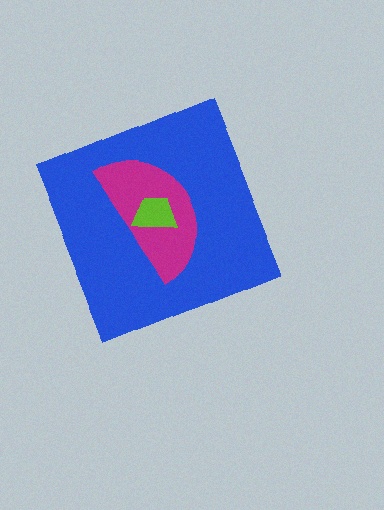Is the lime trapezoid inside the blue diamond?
Yes.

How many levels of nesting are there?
3.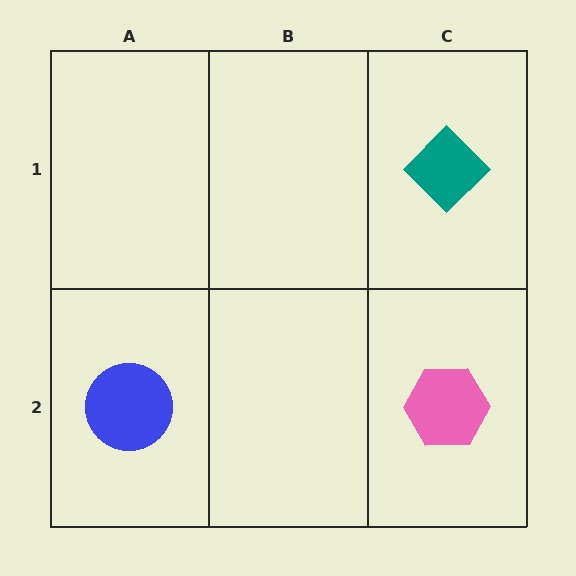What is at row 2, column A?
A blue circle.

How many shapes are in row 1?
1 shape.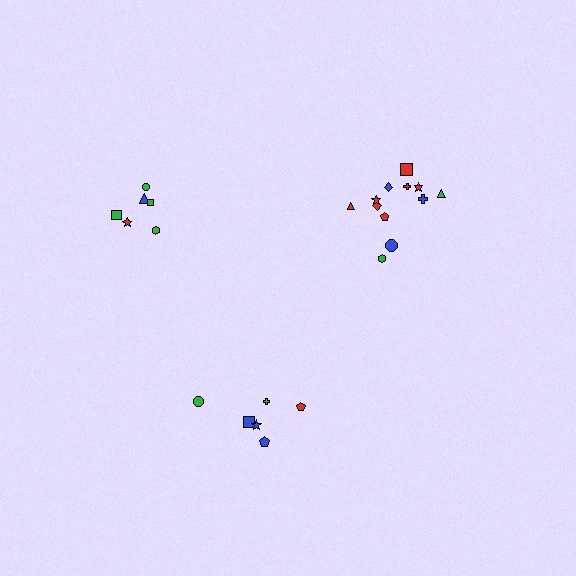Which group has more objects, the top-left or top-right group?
The top-right group.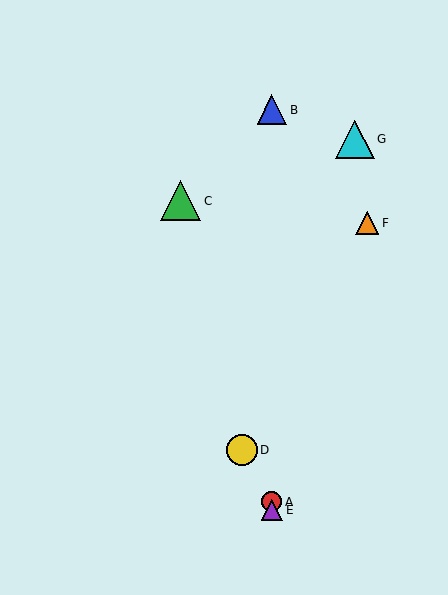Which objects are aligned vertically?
Objects A, B, E are aligned vertically.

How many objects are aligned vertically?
3 objects (A, B, E) are aligned vertically.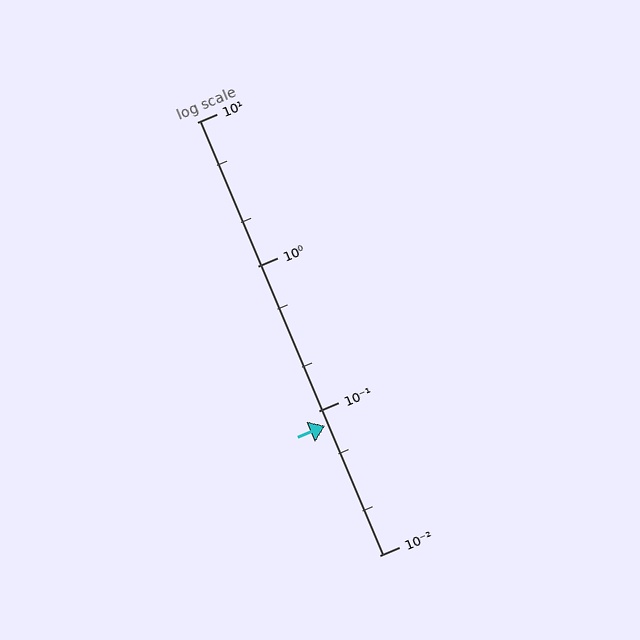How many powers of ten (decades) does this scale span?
The scale spans 3 decades, from 0.01 to 10.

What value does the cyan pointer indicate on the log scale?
The pointer indicates approximately 0.079.